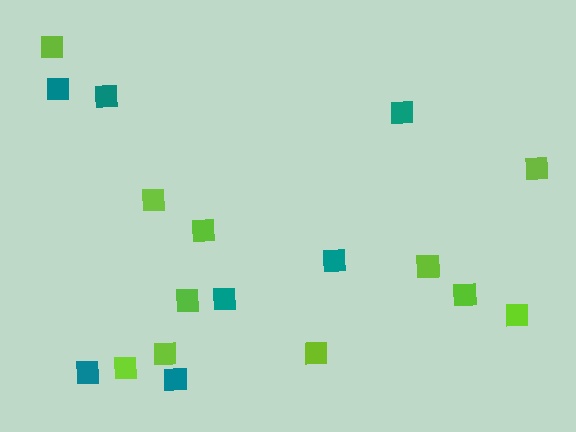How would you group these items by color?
There are 2 groups: one group of teal squares (7) and one group of lime squares (11).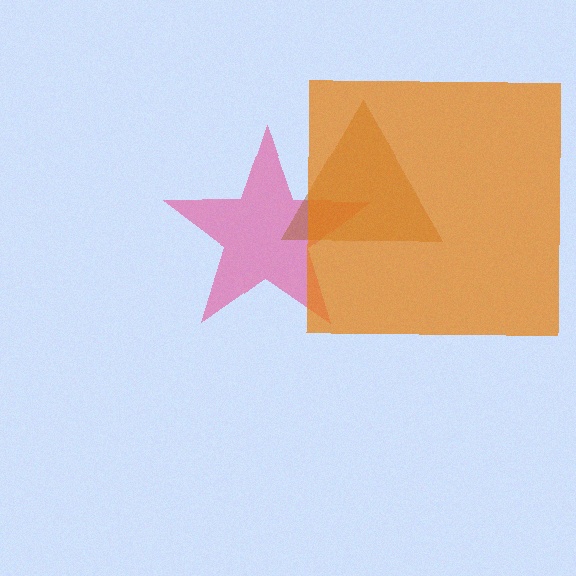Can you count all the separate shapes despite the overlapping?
Yes, there are 3 separate shapes.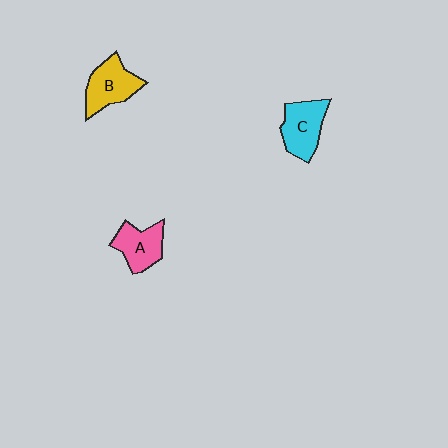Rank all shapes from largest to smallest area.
From largest to smallest: B (yellow), C (cyan), A (pink).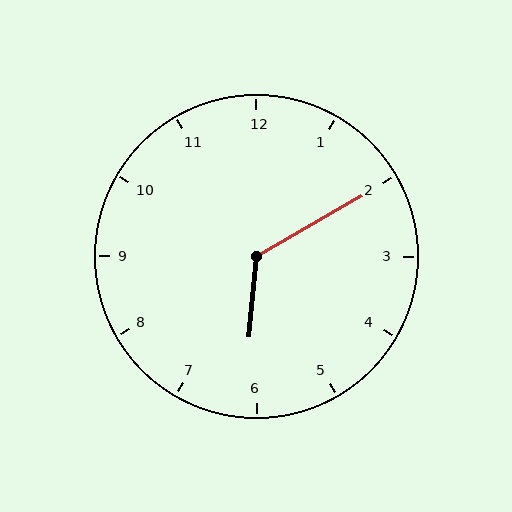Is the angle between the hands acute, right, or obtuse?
It is obtuse.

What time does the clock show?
6:10.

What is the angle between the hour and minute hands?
Approximately 125 degrees.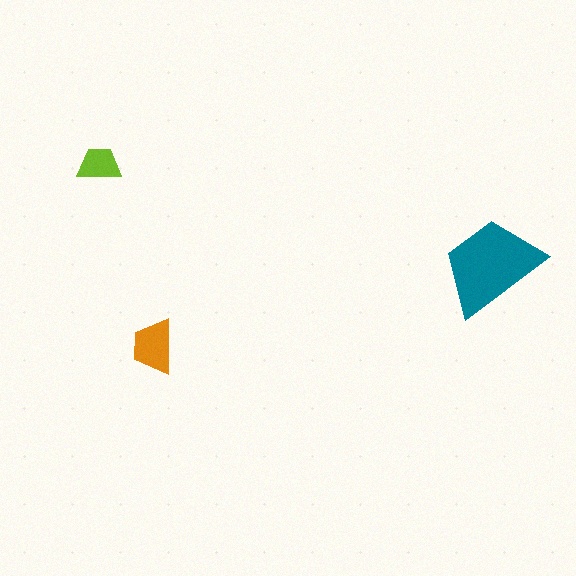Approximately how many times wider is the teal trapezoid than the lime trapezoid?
About 2.5 times wider.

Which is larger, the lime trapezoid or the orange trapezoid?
The orange one.